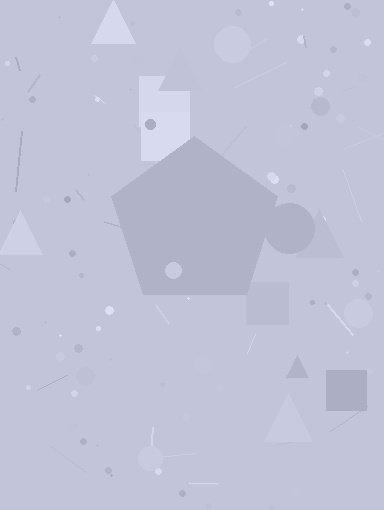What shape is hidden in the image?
A pentagon is hidden in the image.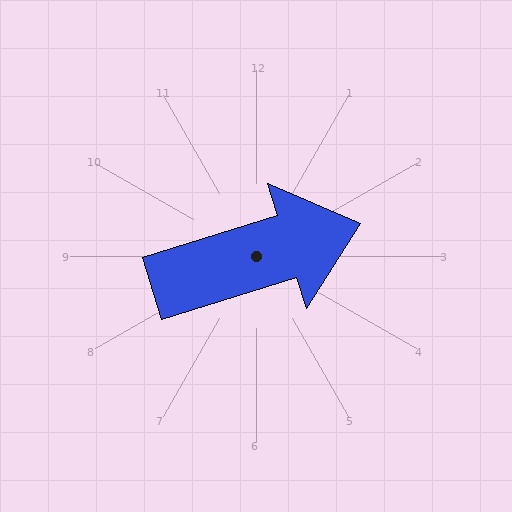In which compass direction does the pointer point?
East.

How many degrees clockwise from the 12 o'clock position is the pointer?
Approximately 73 degrees.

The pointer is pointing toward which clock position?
Roughly 2 o'clock.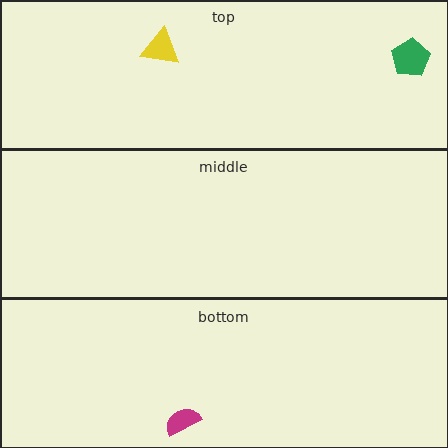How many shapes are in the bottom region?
1.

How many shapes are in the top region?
2.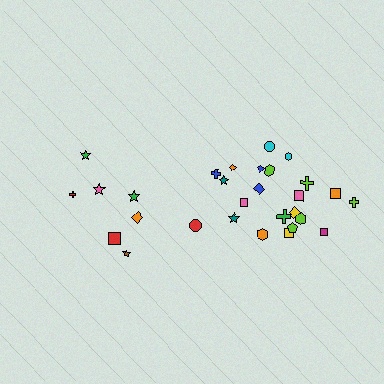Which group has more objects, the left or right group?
The right group.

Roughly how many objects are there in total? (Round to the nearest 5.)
Roughly 30 objects in total.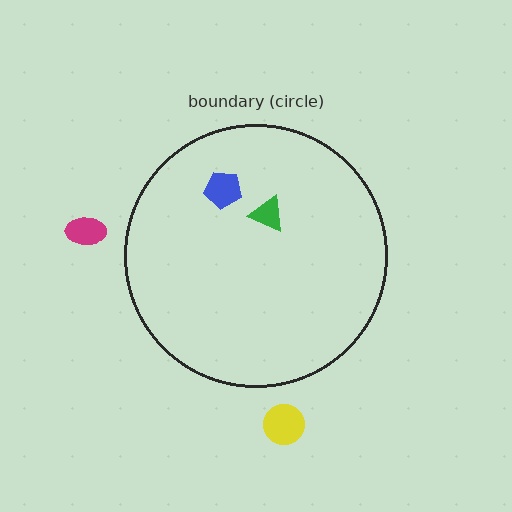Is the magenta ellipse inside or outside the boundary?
Outside.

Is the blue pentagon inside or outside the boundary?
Inside.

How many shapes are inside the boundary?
2 inside, 2 outside.